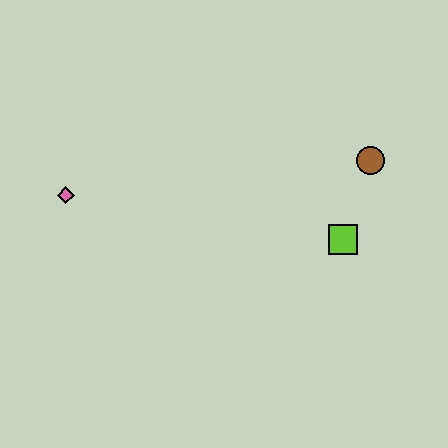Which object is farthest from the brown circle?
The pink diamond is farthest from the brown circle.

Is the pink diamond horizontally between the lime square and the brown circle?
No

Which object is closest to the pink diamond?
The lime square is closest to the pink diamond.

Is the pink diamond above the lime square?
Yes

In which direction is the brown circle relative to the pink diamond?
The brown circle is to the right of the pink diamond.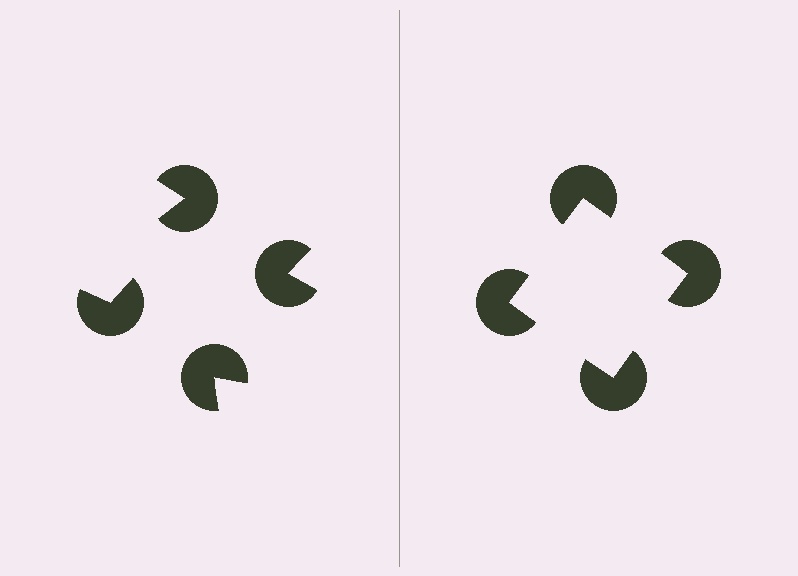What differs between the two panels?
The pac-man discs are positioned identically on both sides; only the wedge orientations differ. On the right they align to a square; on the left they are misaligned.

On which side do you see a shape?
An illusory square appears on the right side. On the left side the wedge cuts are rotated, so no coherent shape forms.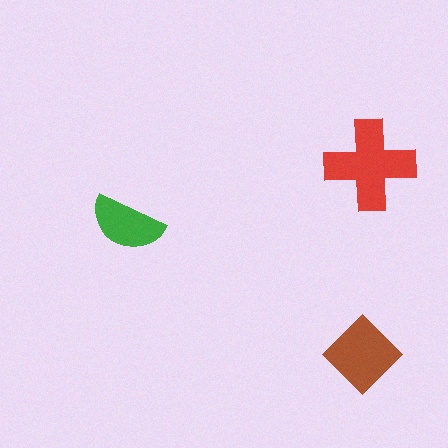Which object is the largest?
The red cross.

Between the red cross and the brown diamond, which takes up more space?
The red cross.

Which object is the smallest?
The green semicircle.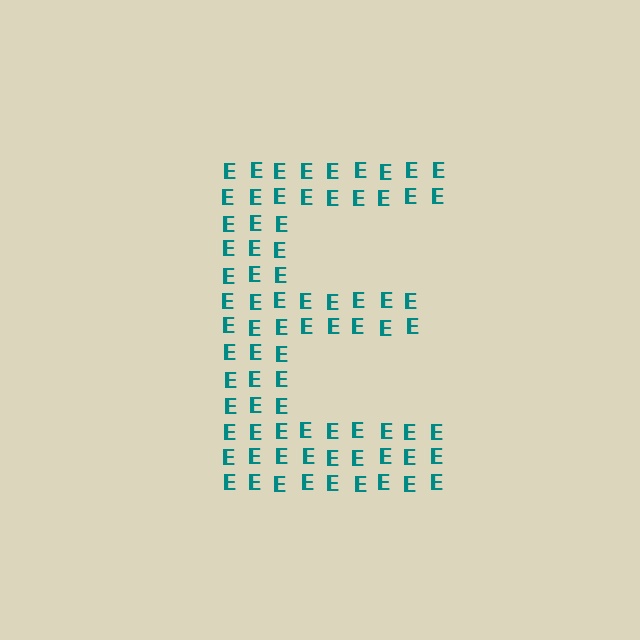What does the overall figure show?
The overall figure shows the letter E.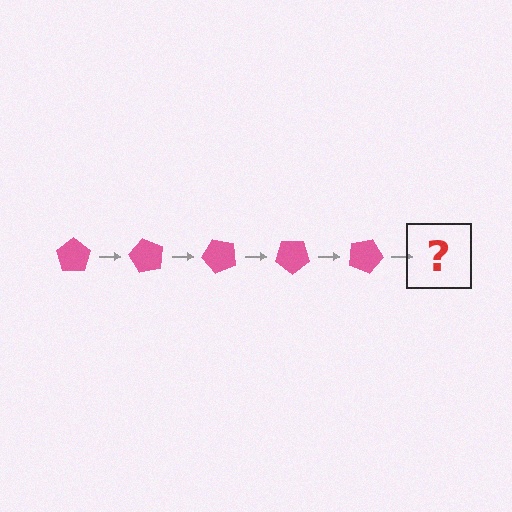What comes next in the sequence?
The next element should be a pink pentagon rotated 300 degrees.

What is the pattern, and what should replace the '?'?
The pattern is that the pentagon rotates 60 degrees each step. The '?' should be a pink pentagon rotated 300 degrees.